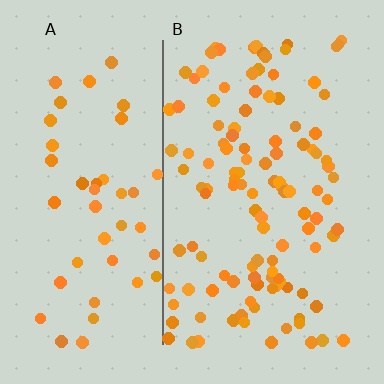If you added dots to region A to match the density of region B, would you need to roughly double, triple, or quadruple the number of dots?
Approximately double.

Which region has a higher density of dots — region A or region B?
B (the right).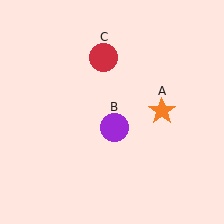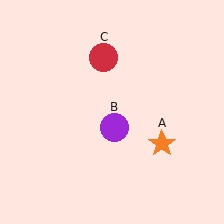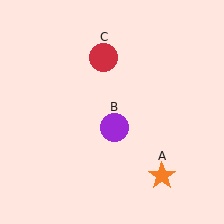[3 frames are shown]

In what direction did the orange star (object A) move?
The orange star (object A) moved down.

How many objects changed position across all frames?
1 object changed position: orange star (object A).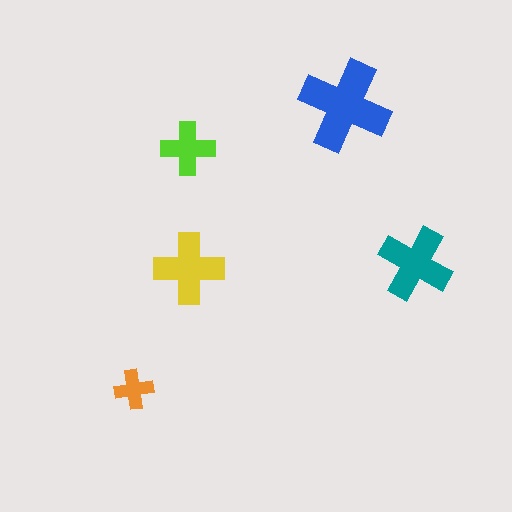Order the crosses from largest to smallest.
the blue one, the teal one, the yellow one, the lime one, the orange one.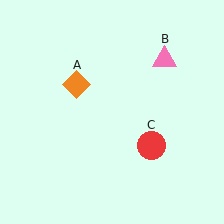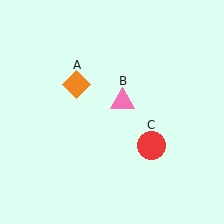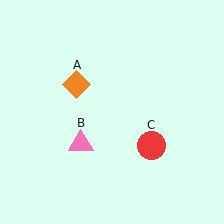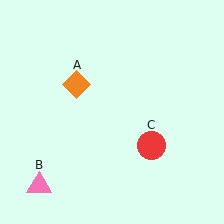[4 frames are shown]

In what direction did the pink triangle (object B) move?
The pink triangle (object B) moved down and to the left.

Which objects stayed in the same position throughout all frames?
Orange diamond (object A) and red circle (object C) remained stationary.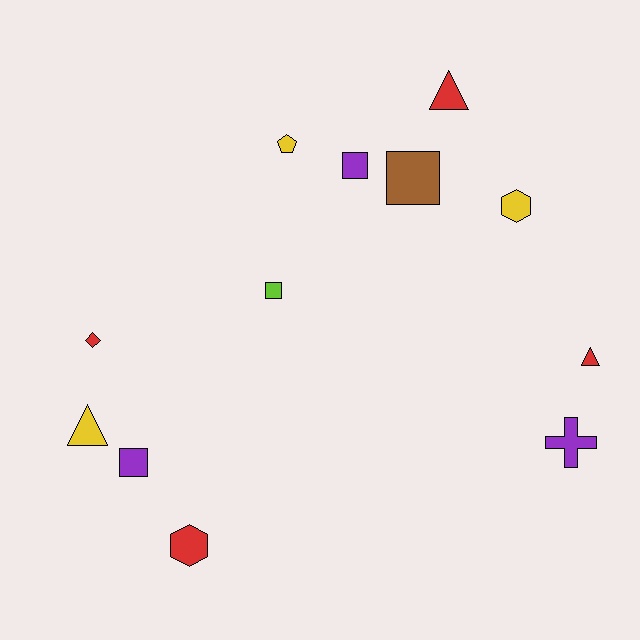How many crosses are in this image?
There is 1 cross.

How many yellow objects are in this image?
There are 3 yellow objects.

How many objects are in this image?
There are 12 objects.